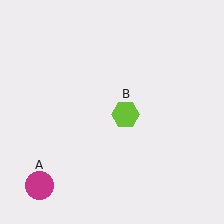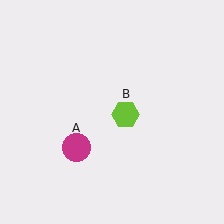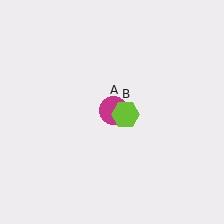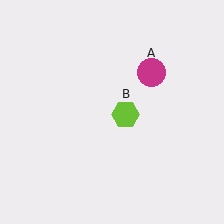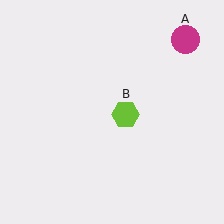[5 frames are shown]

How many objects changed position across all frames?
1 object changed position: magenta circle (object A).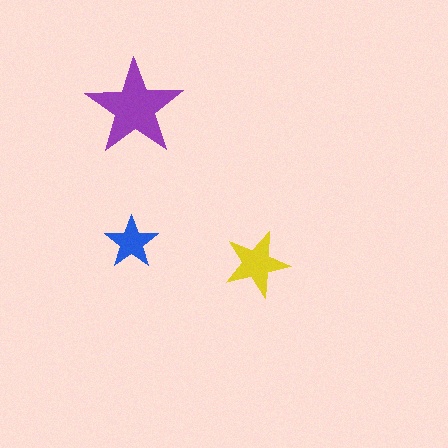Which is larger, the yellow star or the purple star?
The purple one.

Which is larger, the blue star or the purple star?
The purple one.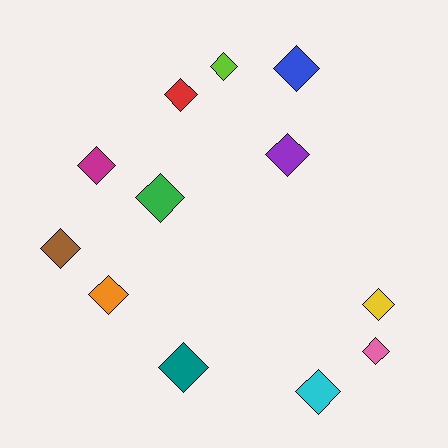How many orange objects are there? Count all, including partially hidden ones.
There is 1 orange object.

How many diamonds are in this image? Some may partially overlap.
There are 12 diamonds.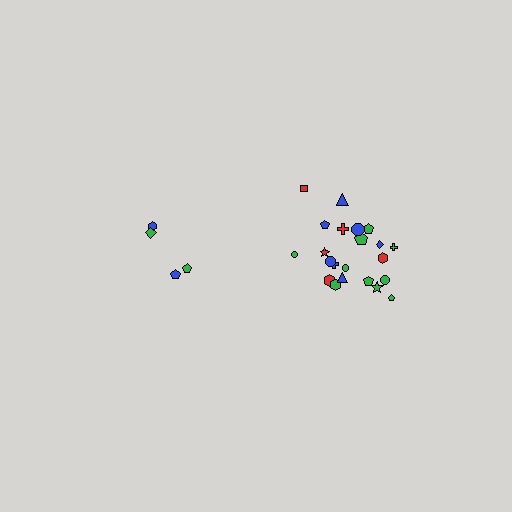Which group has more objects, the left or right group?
The right group.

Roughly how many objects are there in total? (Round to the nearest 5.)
Roughly 25 objects in total.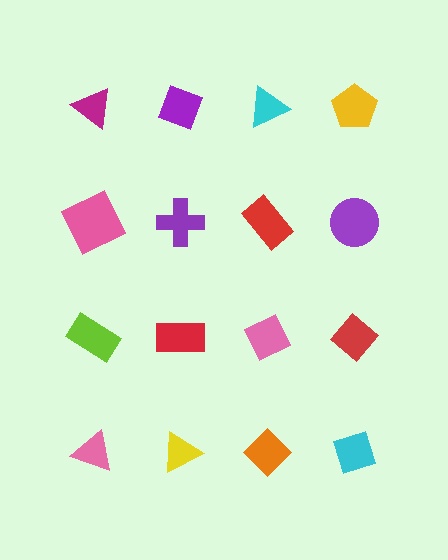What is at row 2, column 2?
A purple cross.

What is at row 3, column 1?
A lime rectangle.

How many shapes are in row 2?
4 shapes.